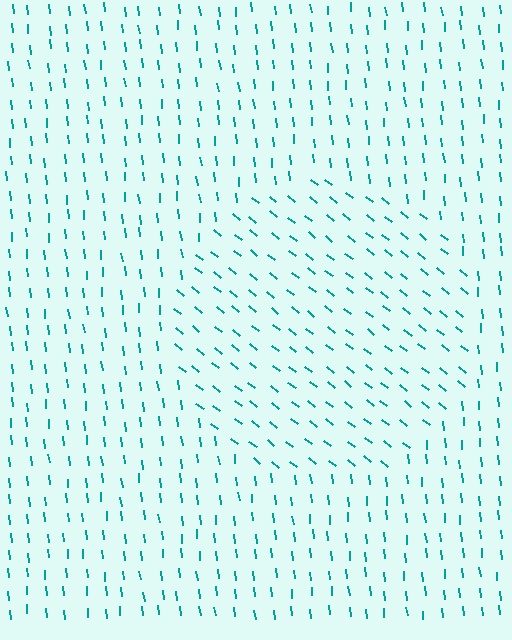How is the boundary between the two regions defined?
The boundary is defined purely by a change in line orientation (approximately 45 degrees difference). All lines are the same color and thickness.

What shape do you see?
I see a circle.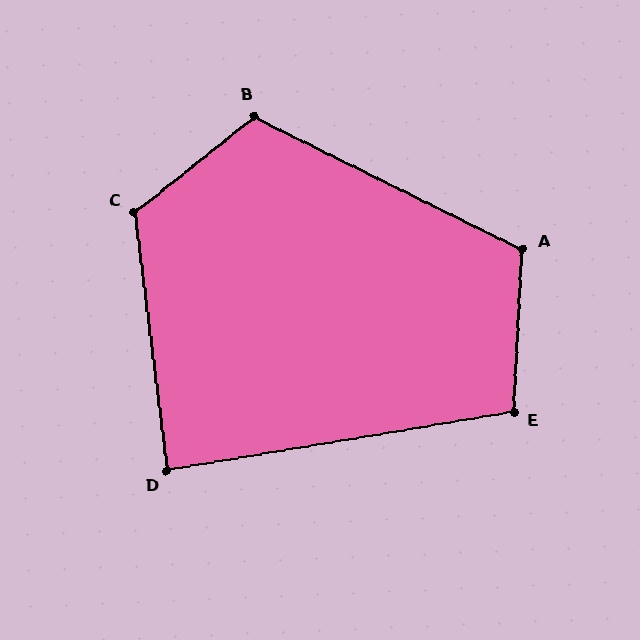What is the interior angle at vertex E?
Approximately 103 degrees (obtuse).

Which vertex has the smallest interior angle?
D, at approximately 88 degrees.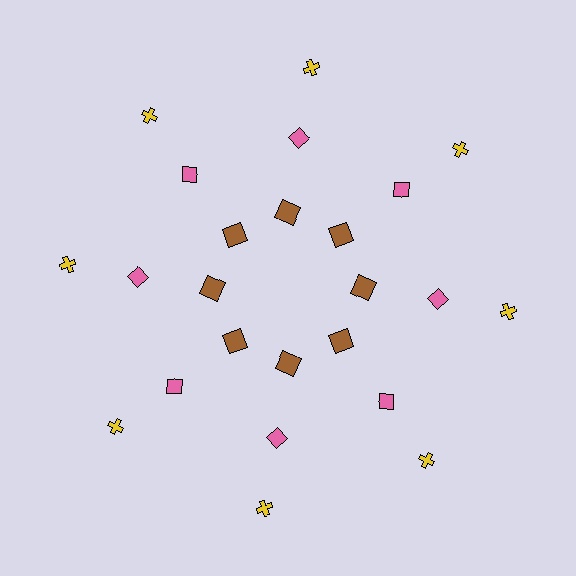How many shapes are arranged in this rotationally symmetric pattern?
There are 24 shapes, arranged in 8 groups of 3.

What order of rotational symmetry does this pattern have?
This pattern has 8-fold rotational symmetry.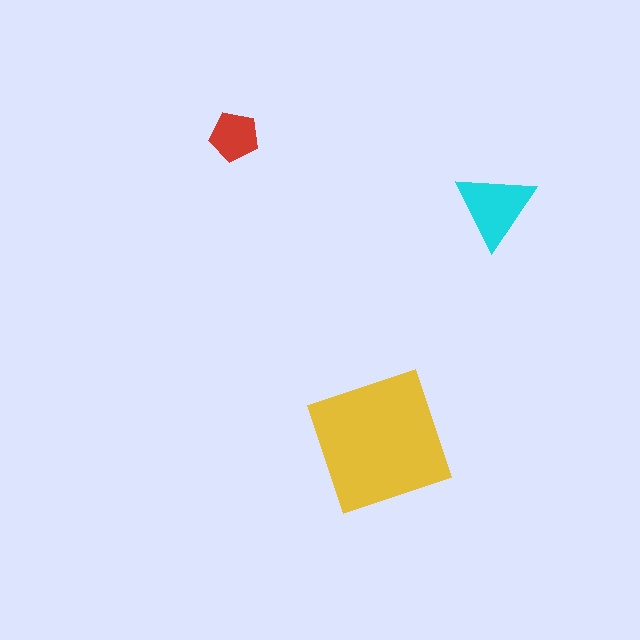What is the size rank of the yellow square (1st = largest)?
1st.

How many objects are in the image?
There are 3 objects in the image.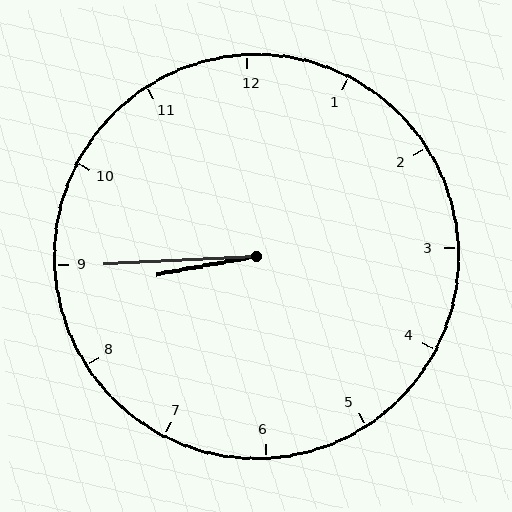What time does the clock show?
8:45.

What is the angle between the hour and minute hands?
Approximately 8 degrees.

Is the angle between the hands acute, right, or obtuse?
It is acute.